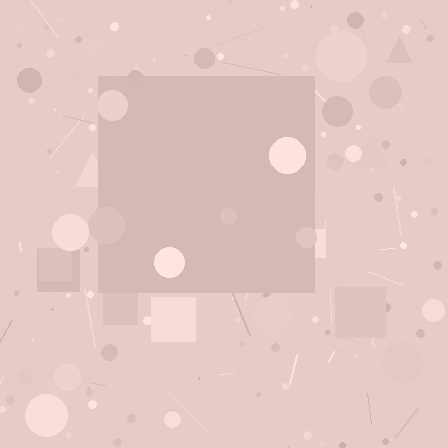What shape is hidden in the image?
A square is hidden in the image.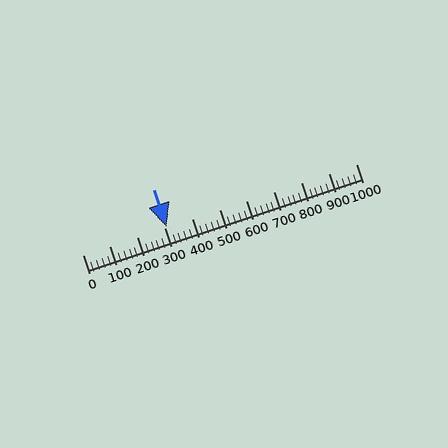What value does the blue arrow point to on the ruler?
The blue arrow points to approximately 306.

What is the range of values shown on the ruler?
The ruler shows values from 0 to 1000.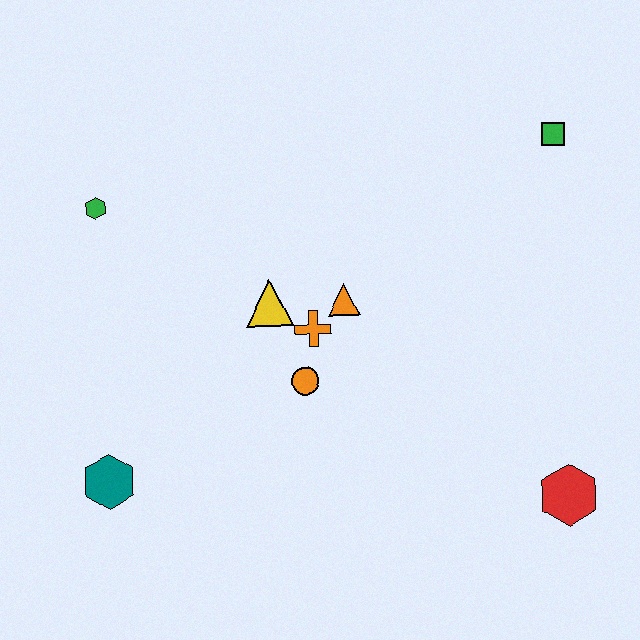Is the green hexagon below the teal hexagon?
No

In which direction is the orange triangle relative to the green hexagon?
The orange triangle is to the right of the green hexagon.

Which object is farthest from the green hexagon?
The red hexagon is farthest from the green hexagon.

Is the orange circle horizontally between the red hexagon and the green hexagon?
Yes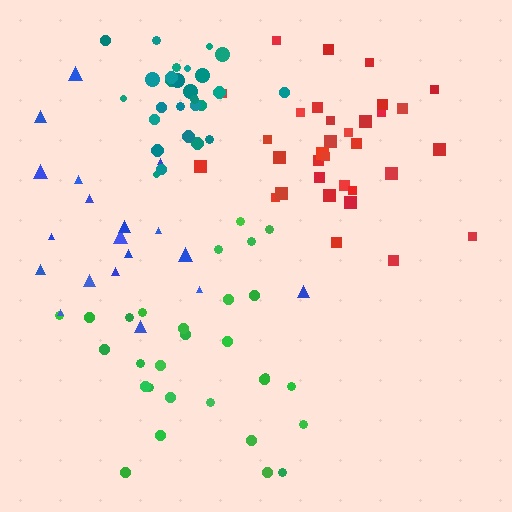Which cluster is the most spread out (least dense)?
Blue.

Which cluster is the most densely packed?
Teal.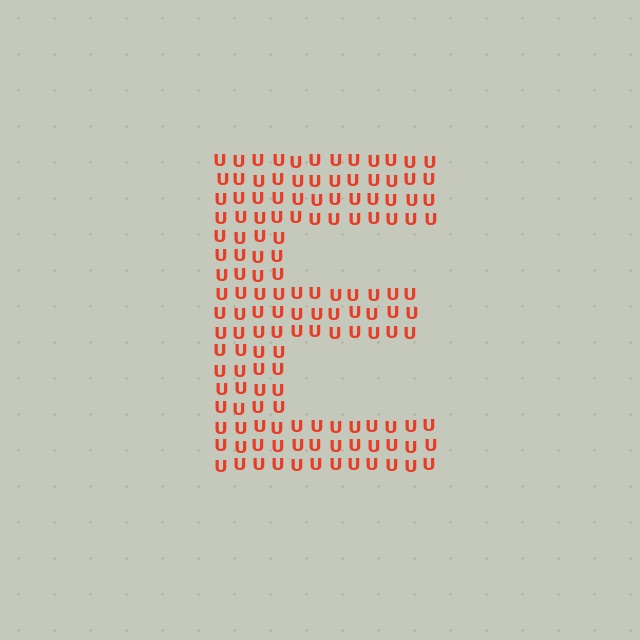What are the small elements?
The small elements are letter U's.